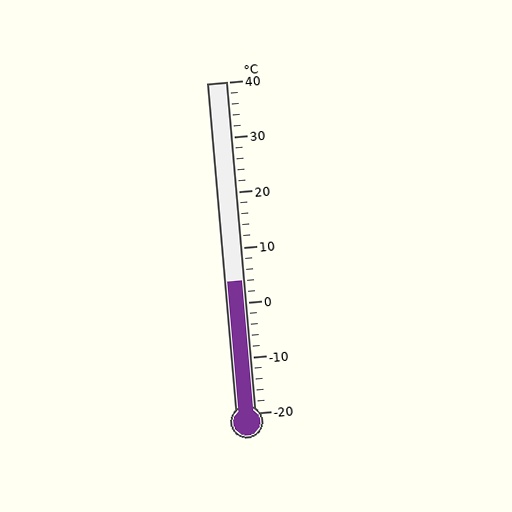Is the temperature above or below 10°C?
The temperature is below 10°C.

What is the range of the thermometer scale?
The thermometer scale ranges from -20°C to 40°C.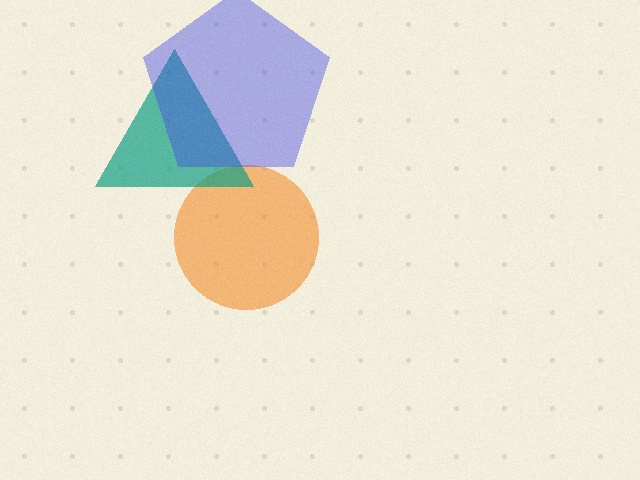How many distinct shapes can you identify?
There are 3 distinct shapes: an orange circle, a teal triangle, a blue pentagon.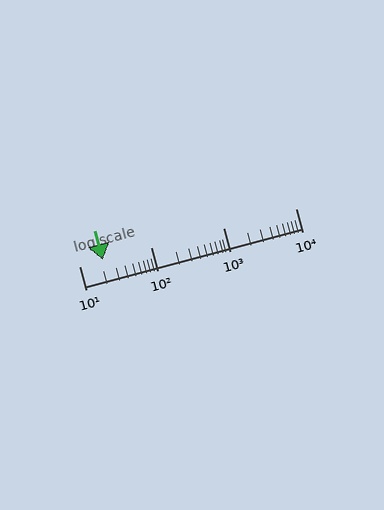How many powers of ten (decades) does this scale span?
The scale spans 3 decades, from 10 to 10000.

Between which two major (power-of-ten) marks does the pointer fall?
The pointer is between 10 and 100.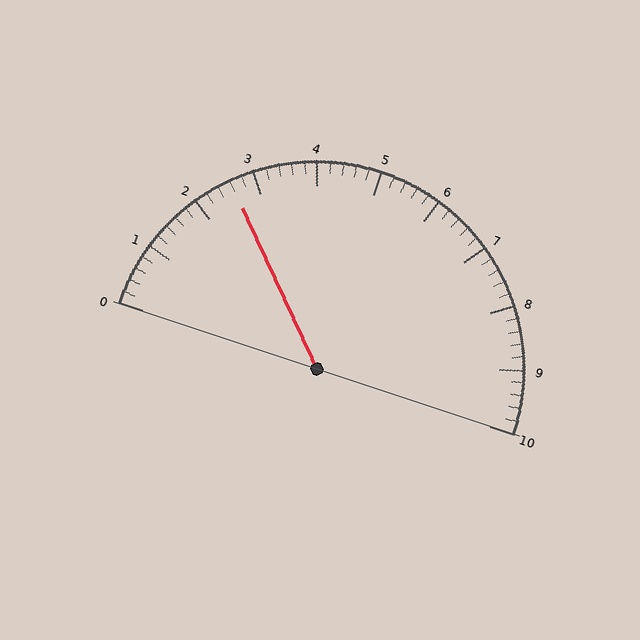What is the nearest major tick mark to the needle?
The nearest major tick mark is 3.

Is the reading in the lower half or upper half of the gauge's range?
The reading is in the lower half of the range (0 to 10).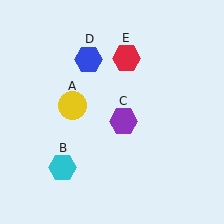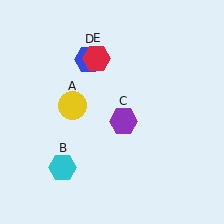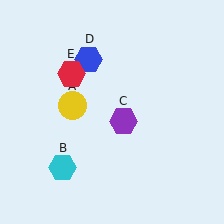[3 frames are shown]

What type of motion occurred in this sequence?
The red hexagon (object E) rotated counterclockwise around the center of the scene.